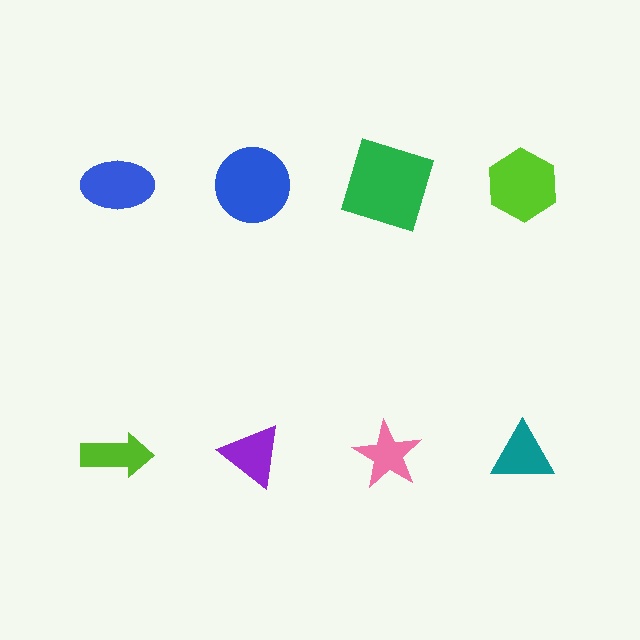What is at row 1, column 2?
A blue circle.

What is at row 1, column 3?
A green square.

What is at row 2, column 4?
A teal triangle.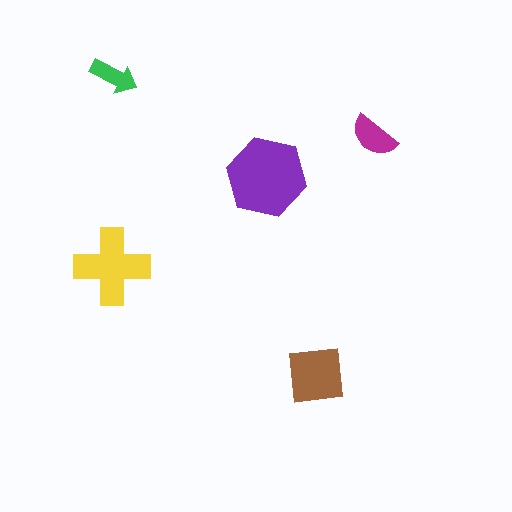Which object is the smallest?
The green arrow.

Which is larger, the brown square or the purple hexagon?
The purple hexagon.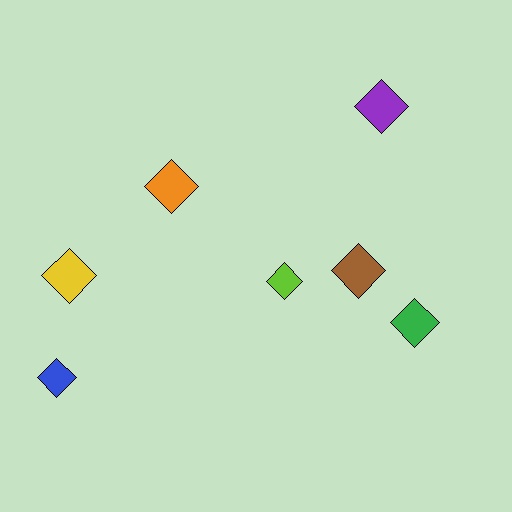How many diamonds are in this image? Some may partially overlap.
There are 7 diamonds.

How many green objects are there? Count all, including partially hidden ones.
There is 1 green object.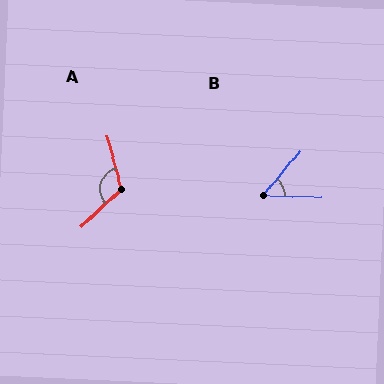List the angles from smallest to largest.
B (51°), A (118°).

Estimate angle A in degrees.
Approximately 118 degrees.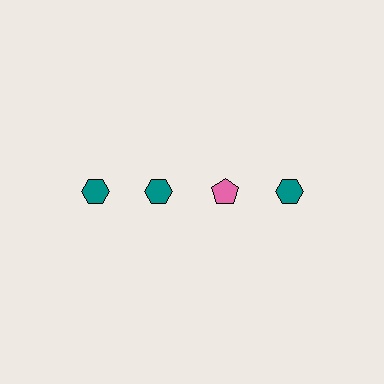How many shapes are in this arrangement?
There are 4 shapes arranged in a grid pattern.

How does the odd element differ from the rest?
It differs in both color (pink instead of teal) and shape (pentagon instead of hexagon).